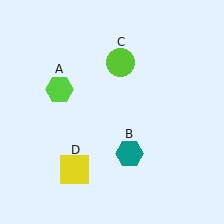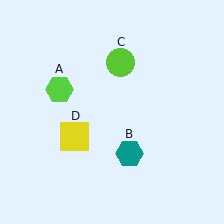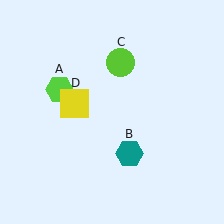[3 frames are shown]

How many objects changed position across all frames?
1 object changed position: yellow square (object D).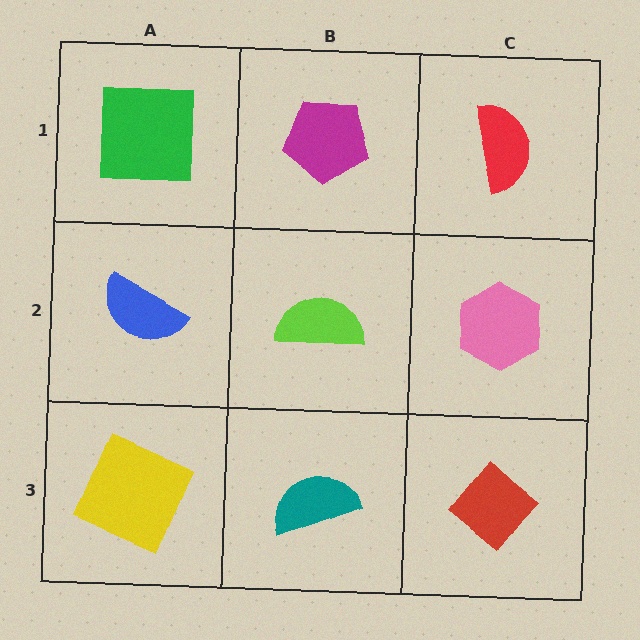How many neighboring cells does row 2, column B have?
4.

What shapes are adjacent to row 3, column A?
A blue semicircle (row 2, column A), a teal semicircle (row 3, column B).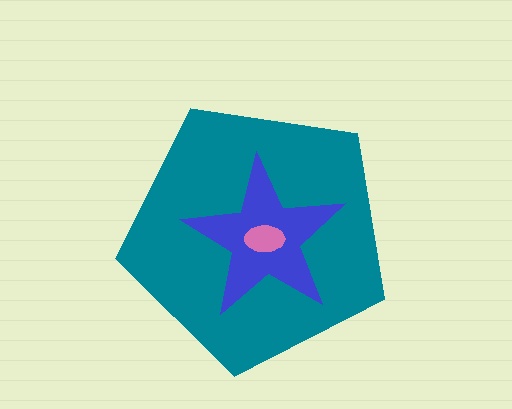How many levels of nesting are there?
3.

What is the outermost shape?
The teal pentagon.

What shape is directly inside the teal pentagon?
The blue star.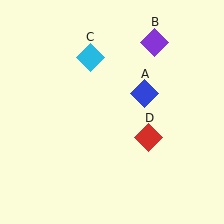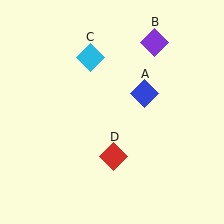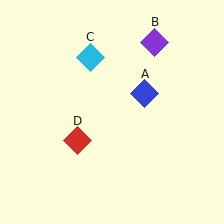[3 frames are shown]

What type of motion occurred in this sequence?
The red diamond (object D) rotated clockwise around the center of the scene.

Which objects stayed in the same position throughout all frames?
Blue diamond (object A) and purple diamond (object B) and cyan diamond (object C) remained stationary.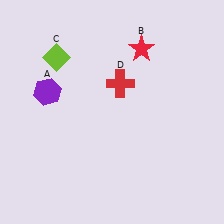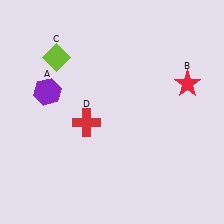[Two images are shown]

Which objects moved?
The objects that moved are: the red star (B), the red cross (D).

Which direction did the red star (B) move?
The red star (B) moved right.